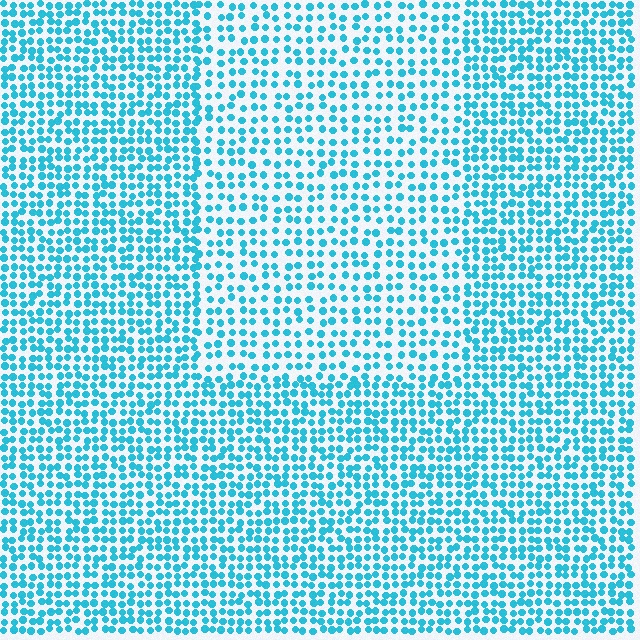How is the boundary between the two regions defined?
The boundary is defined by a change in element density (approximately 1.5x ratio). All elements are the same color, size, and shape.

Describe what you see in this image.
The image contains small cyan elements arranged at two different densities. A rectangle-shaped region is visible where the elements are less densely packed than the surrounding area.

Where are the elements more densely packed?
The elements are more densely packed outside the rectangle boundary.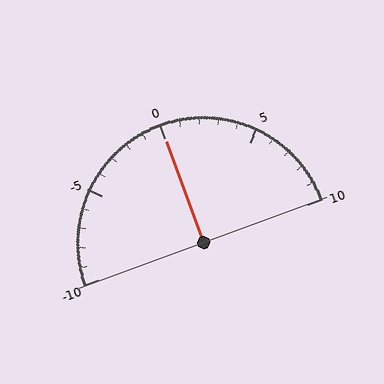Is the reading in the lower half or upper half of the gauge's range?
The reading is in the upper half of the range (-10 to 10).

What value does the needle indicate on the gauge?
The needle indicates approximately 0.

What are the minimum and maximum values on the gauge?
The gauge ranges from -10 to 10.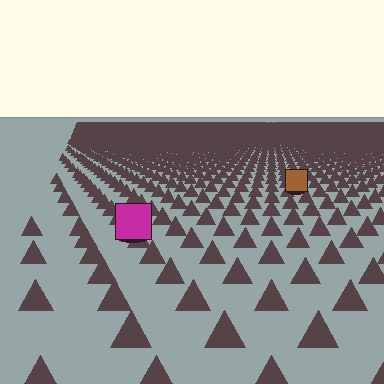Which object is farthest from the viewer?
The brown square is farthest from the viewer. It appears smaller and the ground texture around it is denser.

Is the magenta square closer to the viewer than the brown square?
Yes. The magenta square is closer — you can tell from the texture gradient: the ground texture is coarser near it.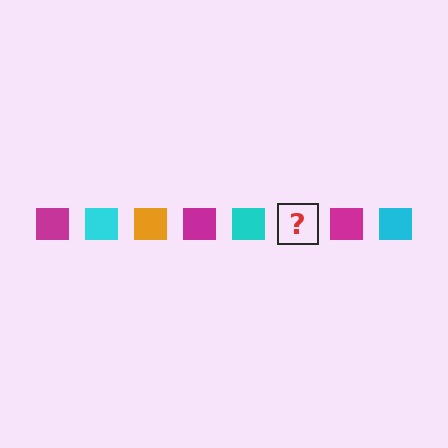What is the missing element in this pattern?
The missing element is an orange square.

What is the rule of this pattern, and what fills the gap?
The rule is that the pattern cycles through magenta, cyan, orange squares. The gap should be filled with an orange square.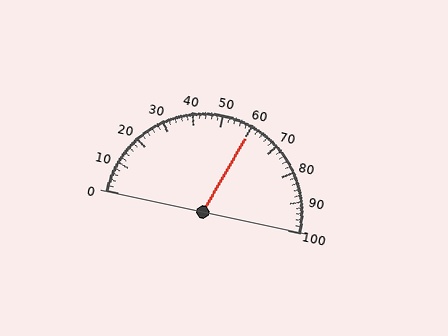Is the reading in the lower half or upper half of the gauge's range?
The reading is in the upper half of the range (0 to 100).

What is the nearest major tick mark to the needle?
The nearest major tick mark is 60.